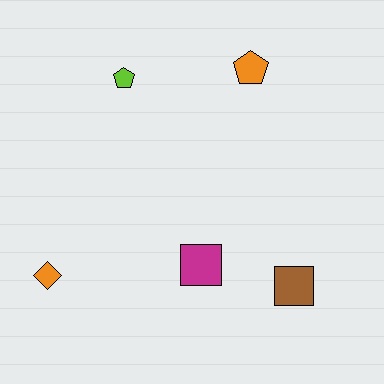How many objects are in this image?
There are 5 objects.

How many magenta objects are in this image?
There is 1 magenta object.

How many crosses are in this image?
There are no crosses.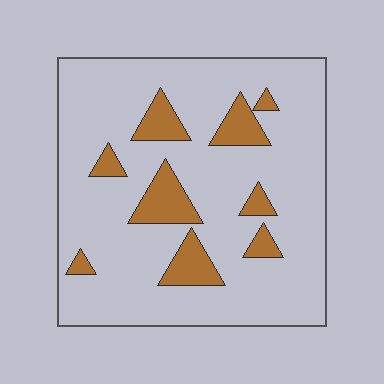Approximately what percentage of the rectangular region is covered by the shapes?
Approximately 15%.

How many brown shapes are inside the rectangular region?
9.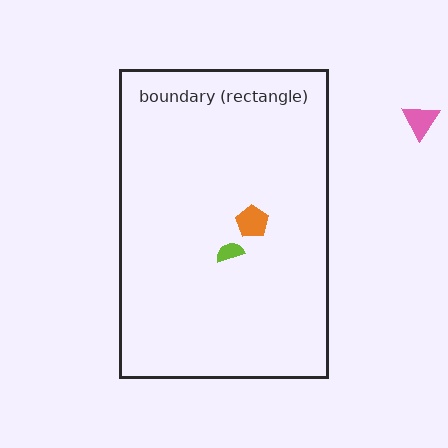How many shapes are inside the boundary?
2 inside, 1 outside.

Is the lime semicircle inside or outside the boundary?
Inside.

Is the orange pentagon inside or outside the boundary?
Inside.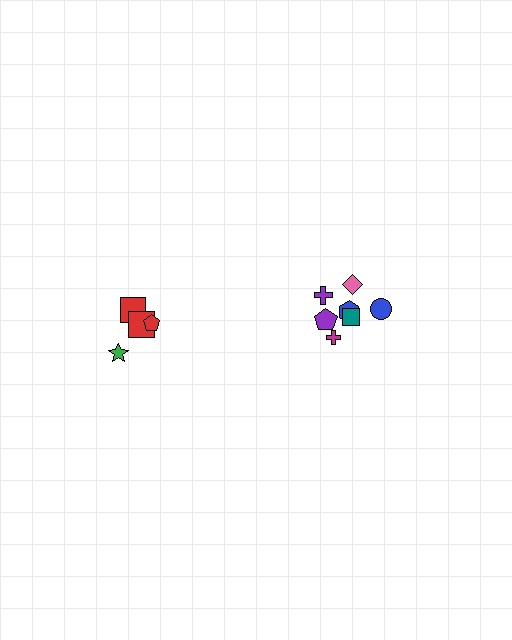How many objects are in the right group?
There are 7 objects.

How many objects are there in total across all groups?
There are 12 objects.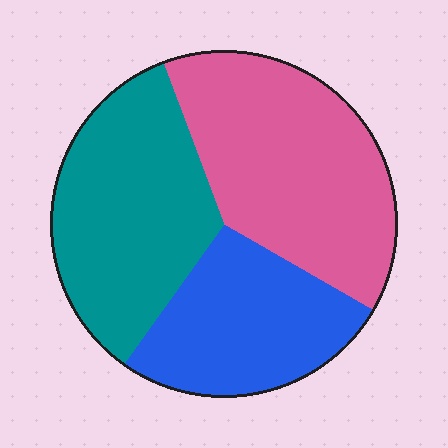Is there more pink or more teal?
Pink.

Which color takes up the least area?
Blue, at roughly 25%.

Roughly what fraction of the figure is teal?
Teal covers 35% of the figure.